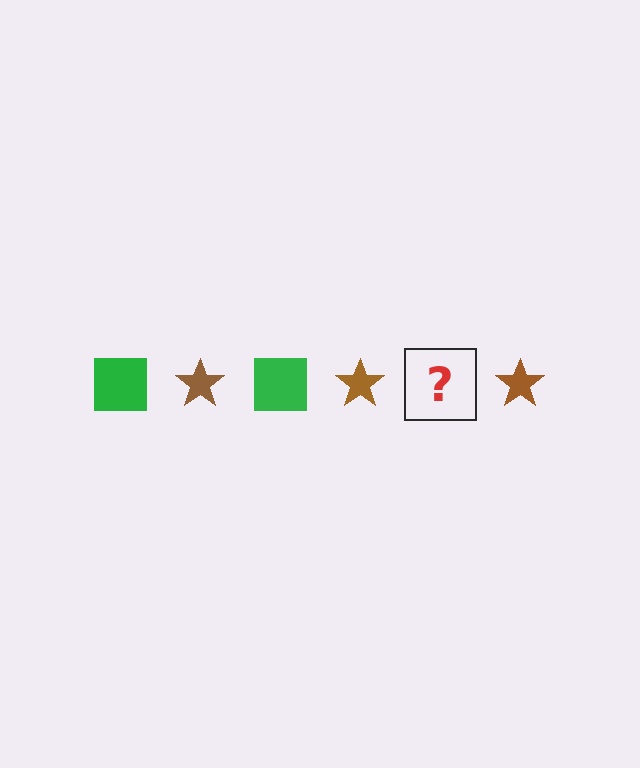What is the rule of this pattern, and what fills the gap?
The rule is that the pattern alternates between green square and brown star. The gap should be filled with a green square.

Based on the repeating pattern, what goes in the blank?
The blank should be a green square.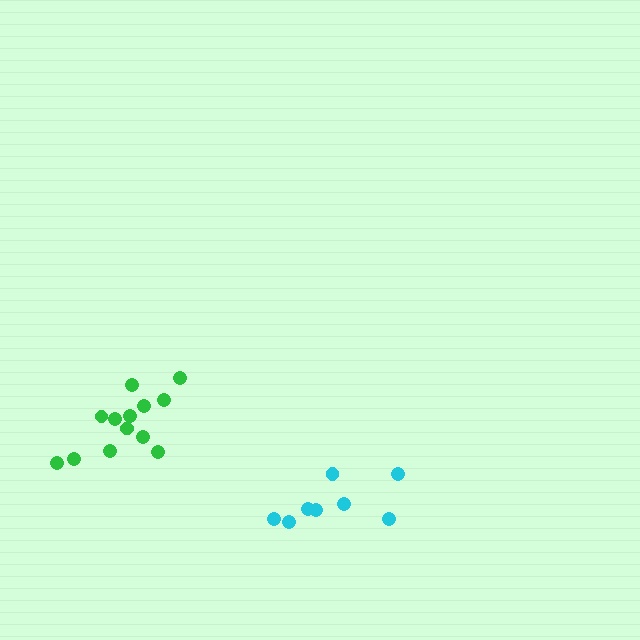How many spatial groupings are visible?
There are 2 spatial groupings.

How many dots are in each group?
Group 1: 8 dots, Group 2: 13 dots (21 total).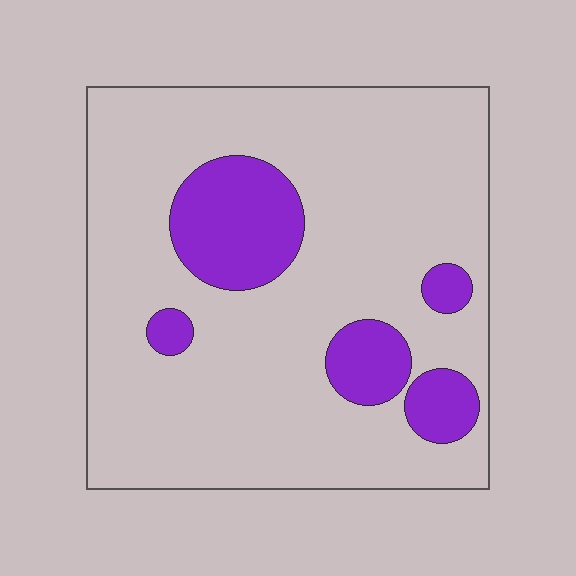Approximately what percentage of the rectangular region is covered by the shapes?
Approximately 20%.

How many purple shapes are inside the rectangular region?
5.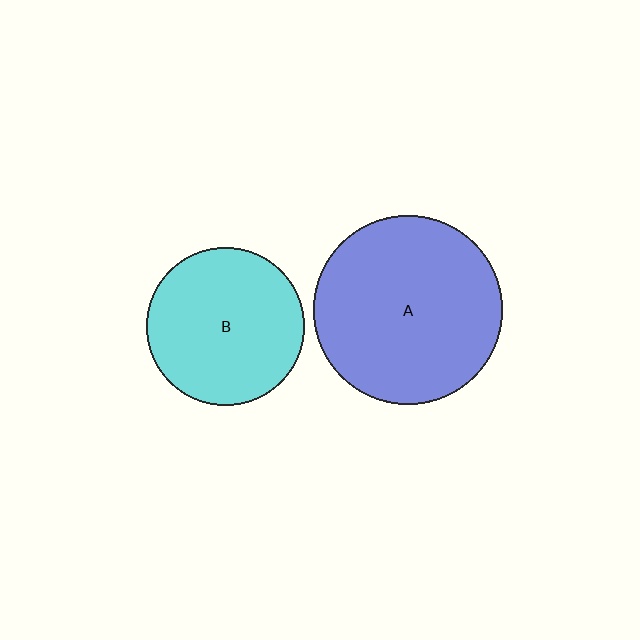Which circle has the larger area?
Circle A (blue).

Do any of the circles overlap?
No, none of the circles overlap.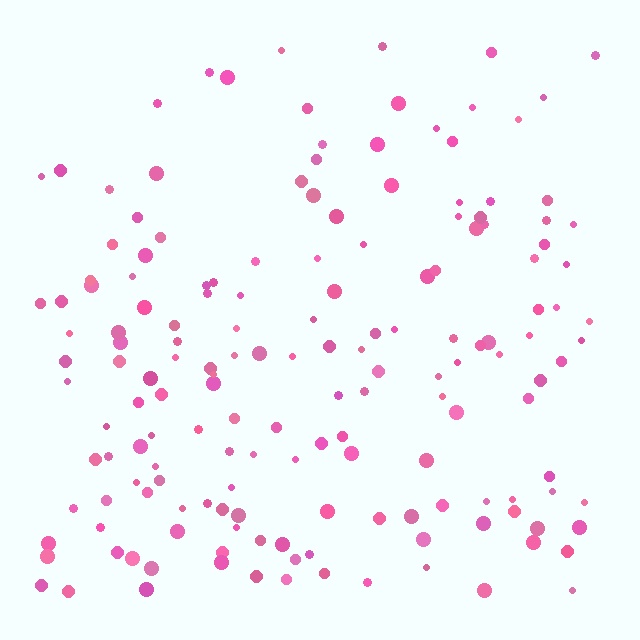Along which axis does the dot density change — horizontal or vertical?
Vertical.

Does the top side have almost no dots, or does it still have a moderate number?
Still a moderate number, just noticeably fewer than the bottom.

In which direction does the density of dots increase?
From top to bottom, with the bottom side densest.